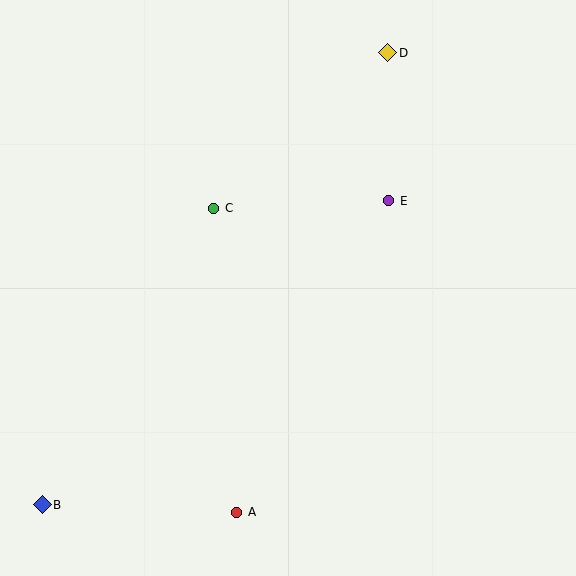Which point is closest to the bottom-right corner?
Point A is closest to the bottom-right corner.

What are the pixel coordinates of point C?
Point C is at (214, 208).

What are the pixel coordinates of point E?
Point E is at (389, 201).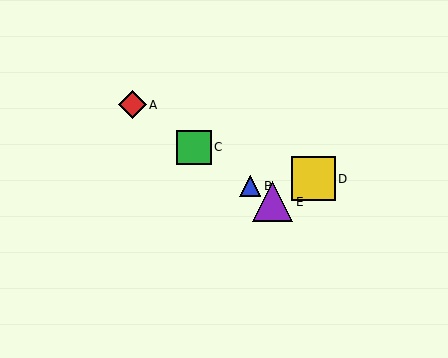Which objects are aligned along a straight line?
Objects A, B, C, E are aligned along a straight line.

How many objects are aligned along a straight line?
4 objects (A, B, C, E) are aligned along a straight line.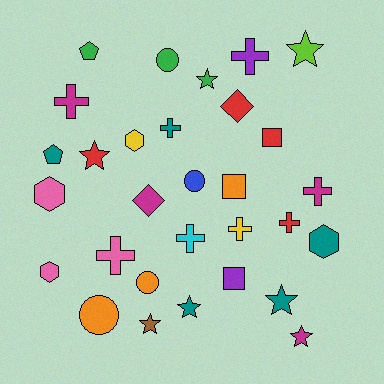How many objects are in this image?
There are 30 objects.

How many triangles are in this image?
There are no triangles.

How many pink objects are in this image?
There are 3 pink objects.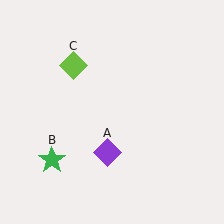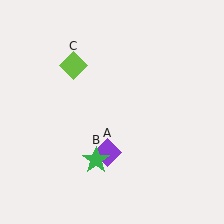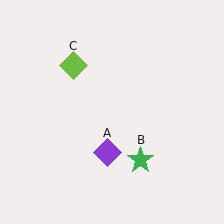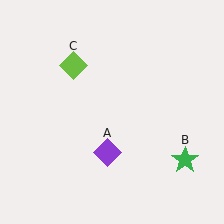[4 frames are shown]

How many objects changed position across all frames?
1 object changed position: green star (object B).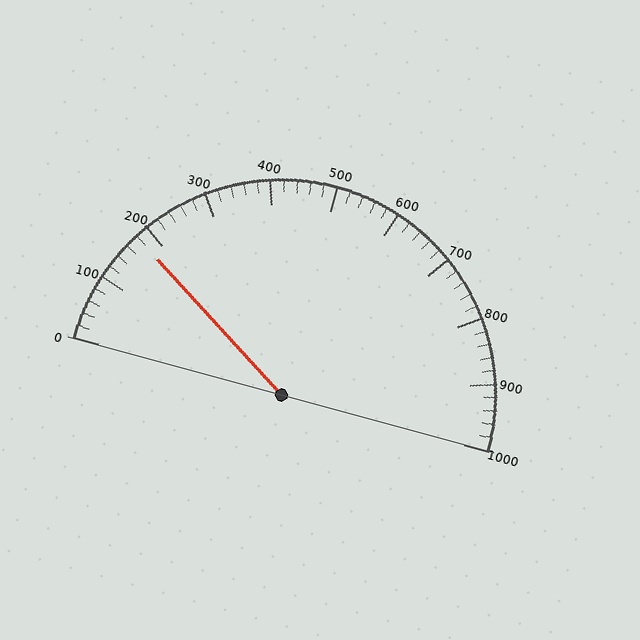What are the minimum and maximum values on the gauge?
The gauge ranges from 0 to 1000.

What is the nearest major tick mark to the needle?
The nearest major tick mark is 200.